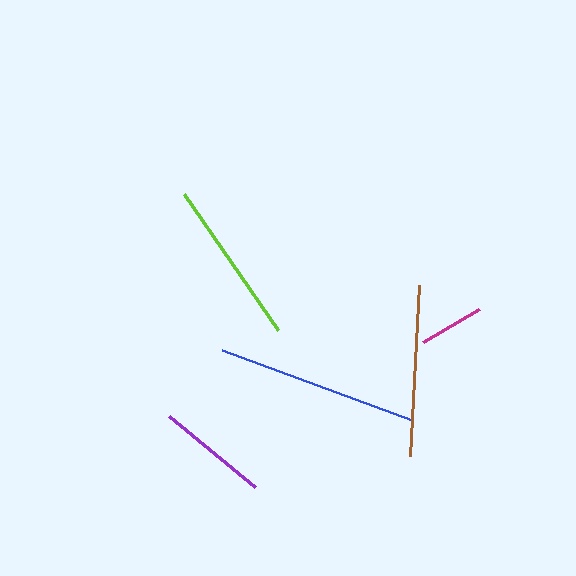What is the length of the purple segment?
The purple segment is approximately 112 pixels long.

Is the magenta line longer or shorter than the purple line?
The purple line is longer than the magenta line.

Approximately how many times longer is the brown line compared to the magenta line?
The brown line is approximately 2.6 times the length of the magenta line.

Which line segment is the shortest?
The magenta line is the shortest at approximately 65 pixels.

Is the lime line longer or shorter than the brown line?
The brown line is longer than the lime line.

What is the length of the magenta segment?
The magenta segment is approximately 65 pixels long.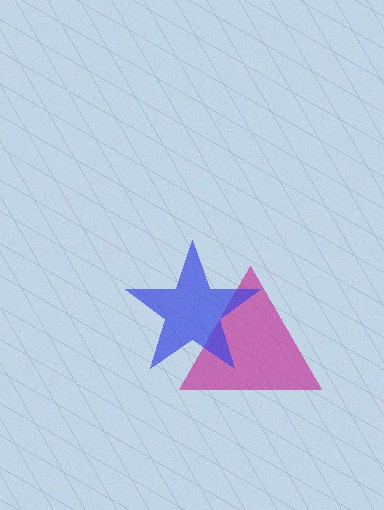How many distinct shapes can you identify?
There are 2 distinct shapes: a magenta triangle, a blue star.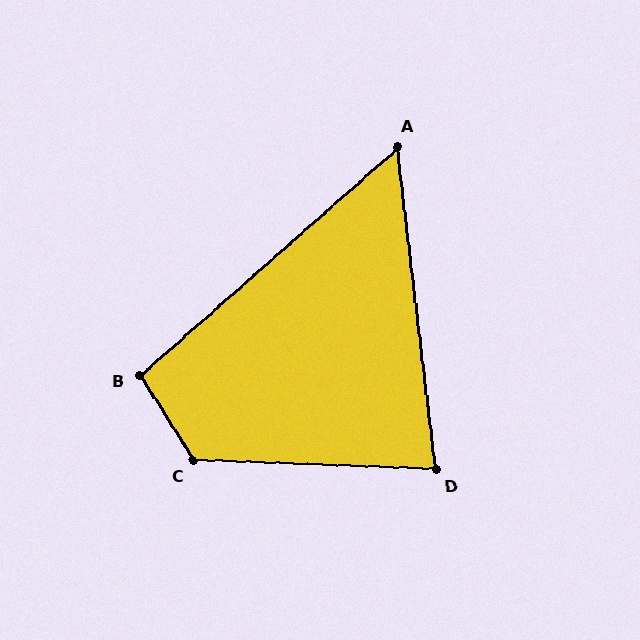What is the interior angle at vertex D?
Approximately 81 degrees (acute).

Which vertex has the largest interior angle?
C, at approximately 124 degrees.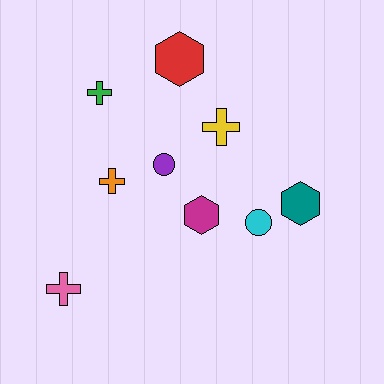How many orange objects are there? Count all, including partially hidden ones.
There is 1 orange object.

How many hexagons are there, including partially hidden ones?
There are 3 hexagons.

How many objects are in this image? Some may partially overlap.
There are 9 objects.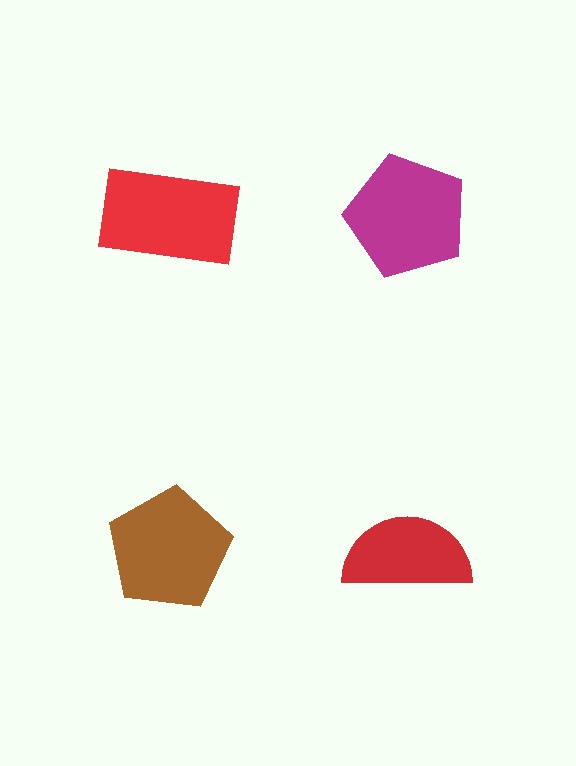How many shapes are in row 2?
2 shapes.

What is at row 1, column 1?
A red rectangle.